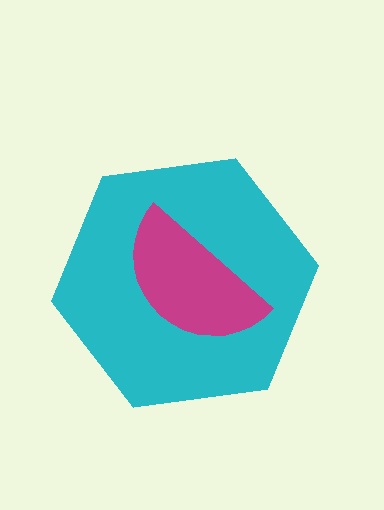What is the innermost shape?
The magenta semicircle.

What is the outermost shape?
The cyan hexagon.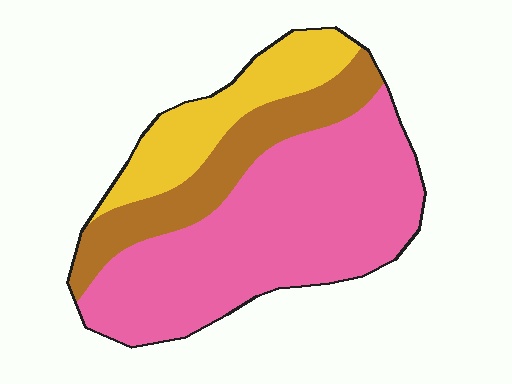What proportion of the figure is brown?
Brown covers 21% of the figure.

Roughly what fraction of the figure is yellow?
Yellow covers 20% of the figure.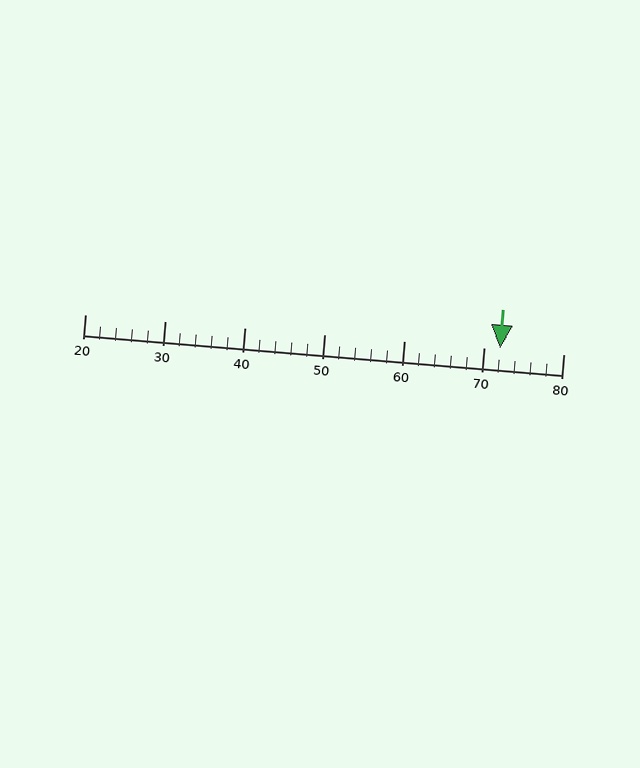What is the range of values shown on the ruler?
The ruler shows values from 20 to 80.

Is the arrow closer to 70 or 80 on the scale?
The arrow is closer to 70.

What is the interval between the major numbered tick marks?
The major tick marks are spaced 10 units apart.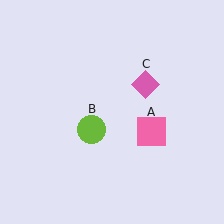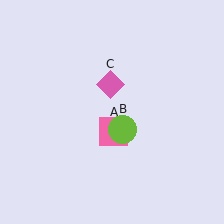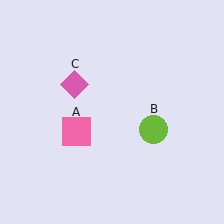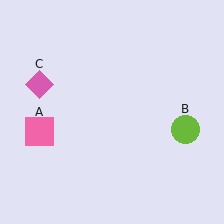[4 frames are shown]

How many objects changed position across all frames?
3 objects changed position: pink square (object A), lime circle (object B), pink diamond (object C).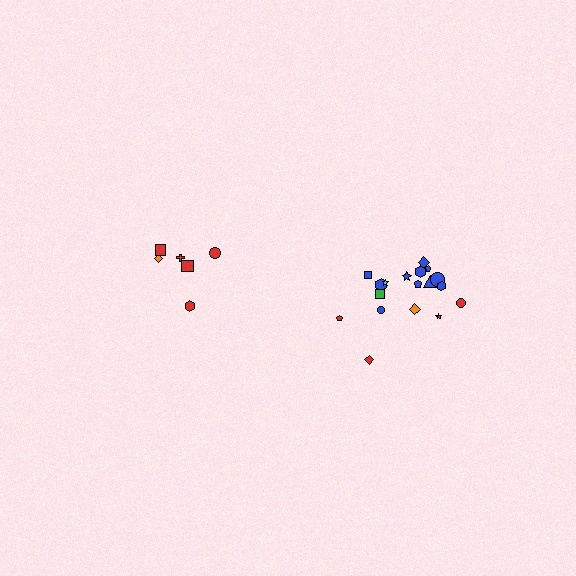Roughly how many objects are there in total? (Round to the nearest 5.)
Roughly 25 objects in total.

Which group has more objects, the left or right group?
The right group.